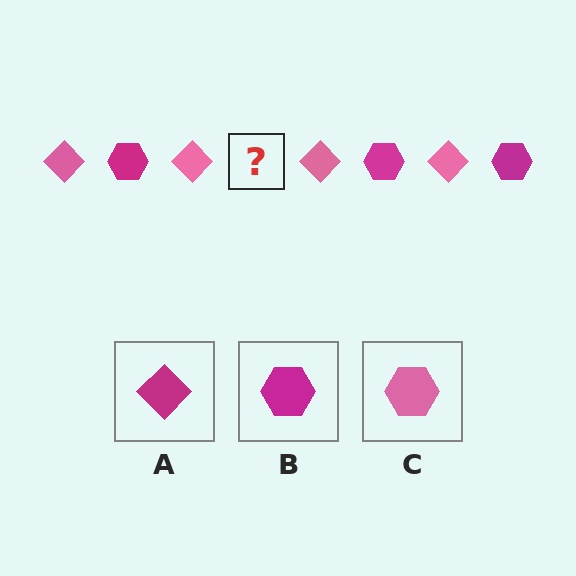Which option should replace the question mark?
Option B.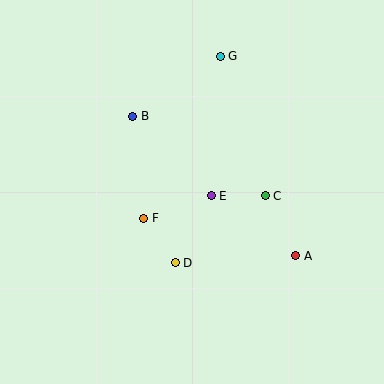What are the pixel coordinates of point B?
Point B is at (133, 116).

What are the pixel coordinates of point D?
Point D is at (175, 263).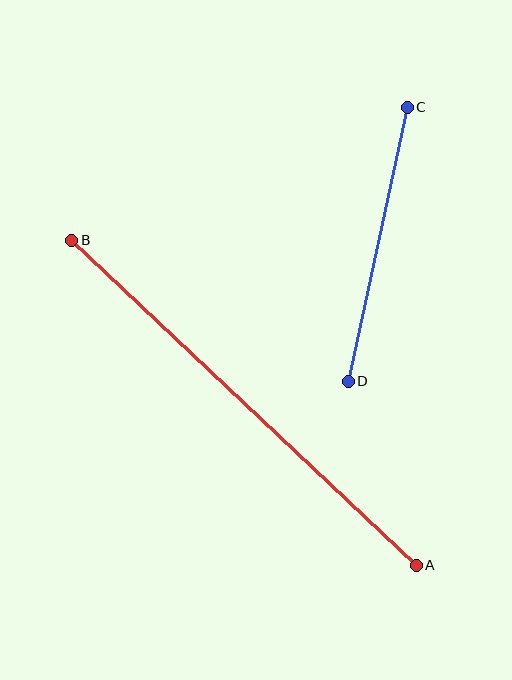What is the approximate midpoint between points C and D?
The midpoint is at approximately (378, 244) pixels.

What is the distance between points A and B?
The distance is approximately 474 pixels.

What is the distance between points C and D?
The distance is approximately 280 pixels.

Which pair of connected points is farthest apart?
Points A and B are farthest apart.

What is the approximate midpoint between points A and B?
The midpoint is at approximately (244, 403) pixels.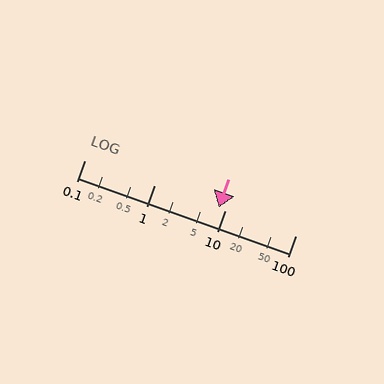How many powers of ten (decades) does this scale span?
The scale spans 3 decades, from 0.1 to 100.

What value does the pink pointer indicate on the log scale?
The pointer indicates approximately 8.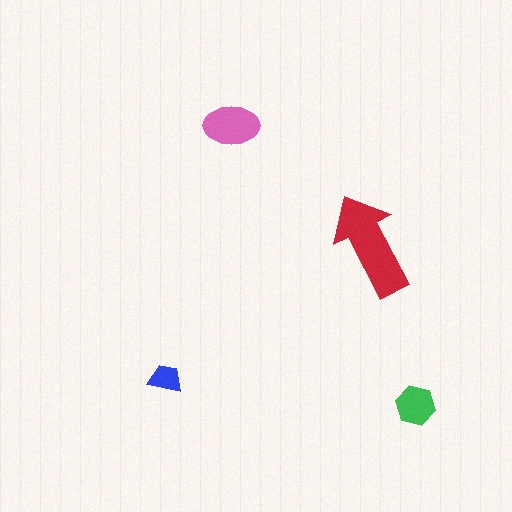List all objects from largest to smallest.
The red arrow, the pink ellipse, the green hexagon, the blue trapezoid.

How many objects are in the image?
There are 4 objects in the image.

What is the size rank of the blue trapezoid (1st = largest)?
4th.